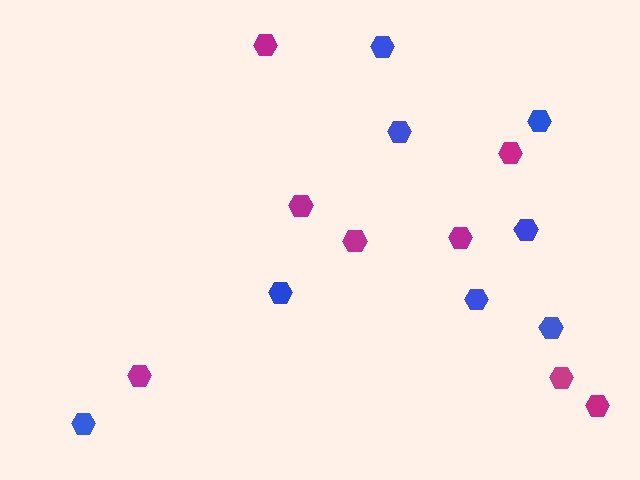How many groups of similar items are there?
There are 2 groups: one group of magenta hexagons (8) and one group of blue hexagons (8).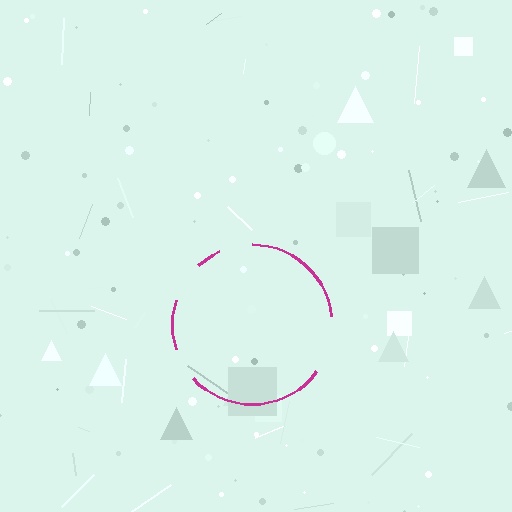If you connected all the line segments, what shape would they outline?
They would outline a circle.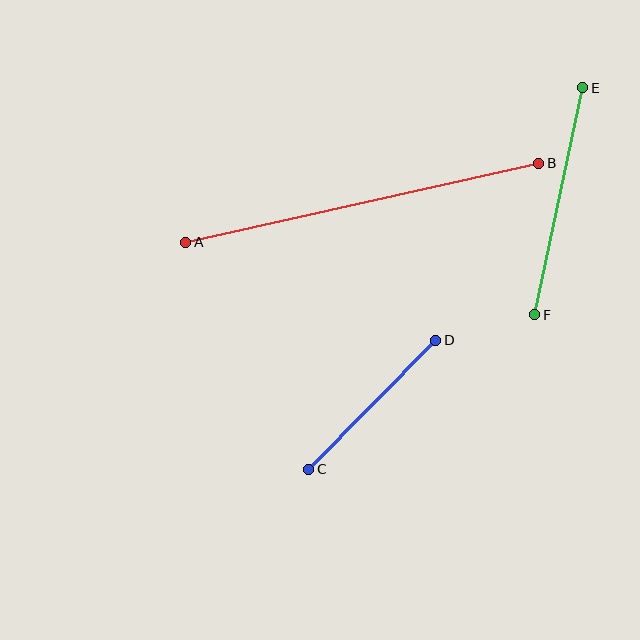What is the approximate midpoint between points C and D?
The midpoint is at approximately (372, 405) pixels.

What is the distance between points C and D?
The distance is approximately 181 pixels.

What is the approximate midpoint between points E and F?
The midpoint is at approximately (559, 201) pixels.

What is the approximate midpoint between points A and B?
The midpoint is at approximately (362, 203) pixels.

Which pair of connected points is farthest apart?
Points A and B are farthest apart.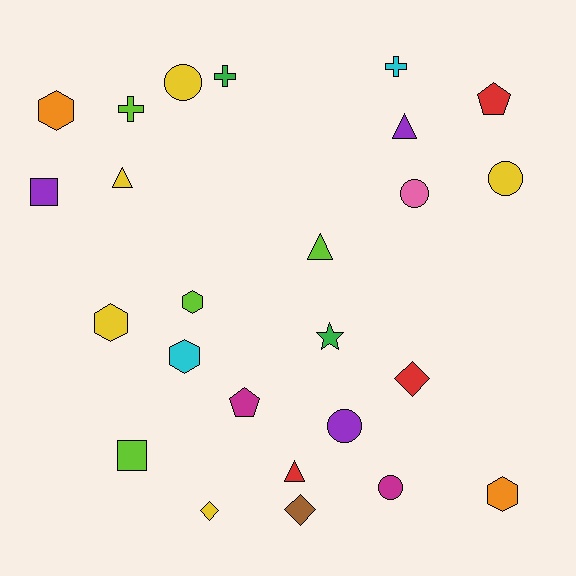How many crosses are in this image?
There are 3 crosses.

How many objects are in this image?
There are 25 objects.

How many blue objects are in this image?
There are no blue objects.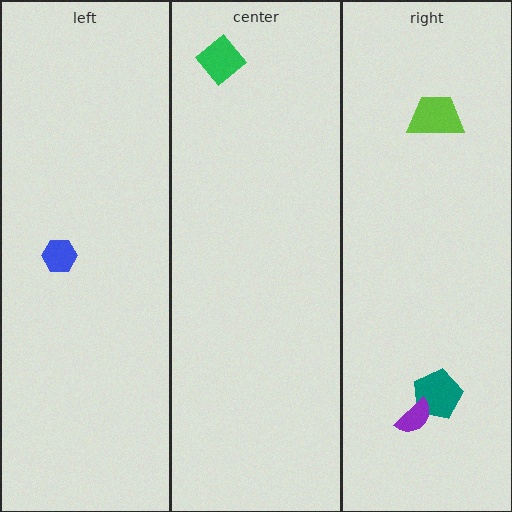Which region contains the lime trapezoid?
The right region.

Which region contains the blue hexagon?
The left region.